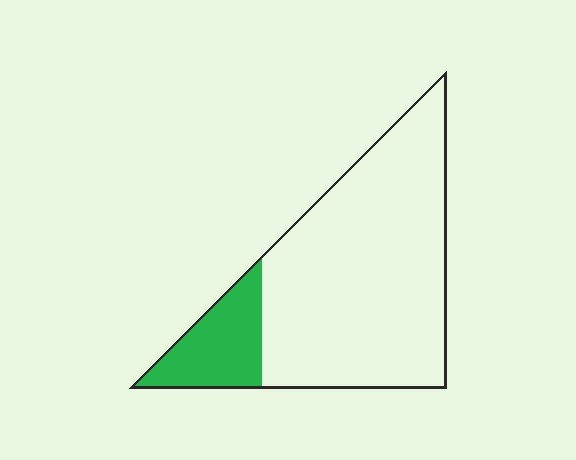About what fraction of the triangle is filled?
About one sixth (1/6).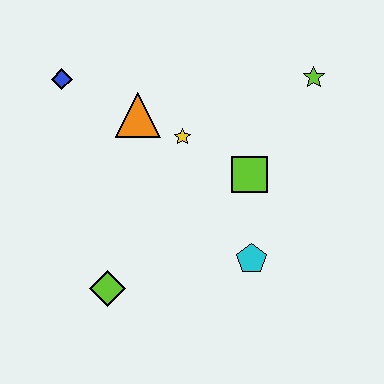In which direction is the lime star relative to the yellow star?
The lime star is to the right of the yellow star.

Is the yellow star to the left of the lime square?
Yes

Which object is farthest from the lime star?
The lime diamond is farthest from the lime star.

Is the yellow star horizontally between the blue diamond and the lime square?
Yes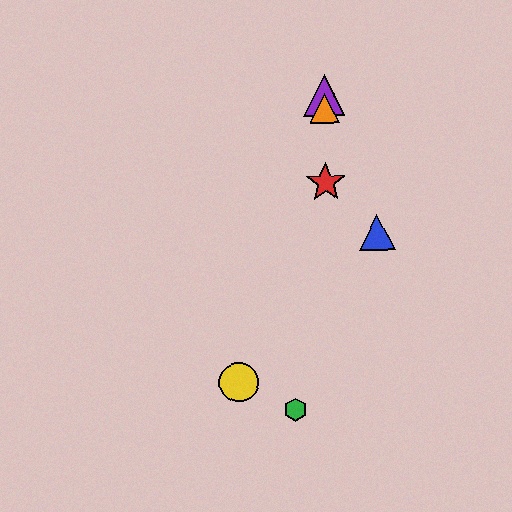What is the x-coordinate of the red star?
The red star is at x≈326.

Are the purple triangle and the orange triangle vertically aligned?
Yes, both are at x≈324.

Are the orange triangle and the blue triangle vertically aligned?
No, the orange triangle is at x≈324 and the blue triangle is at x≈377.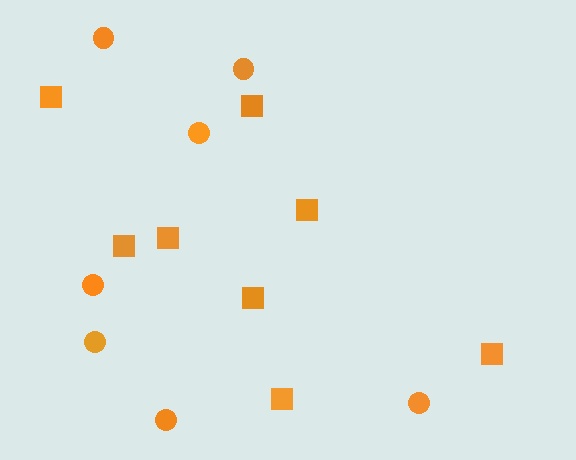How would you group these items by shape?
There are 2 groups: one group of circles (7) and one group of squares (8).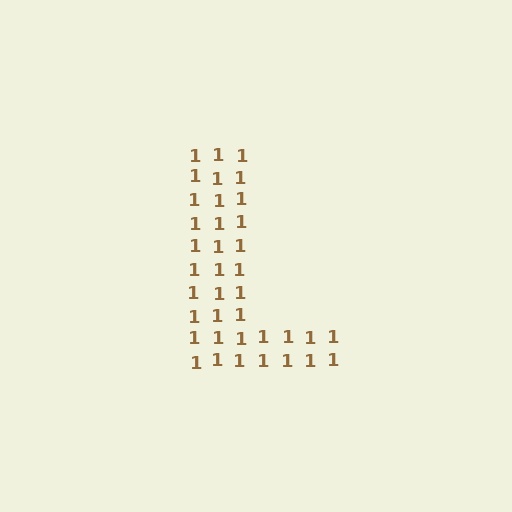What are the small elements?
The small elements are digit 1's.